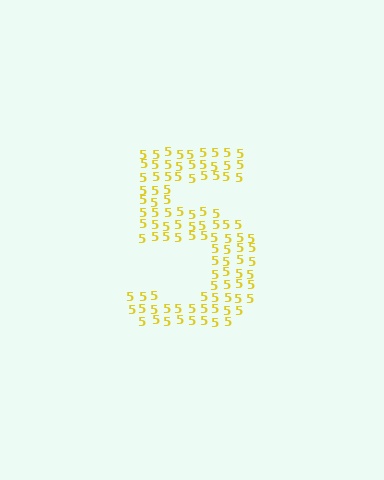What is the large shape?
The large shape is the digit 5.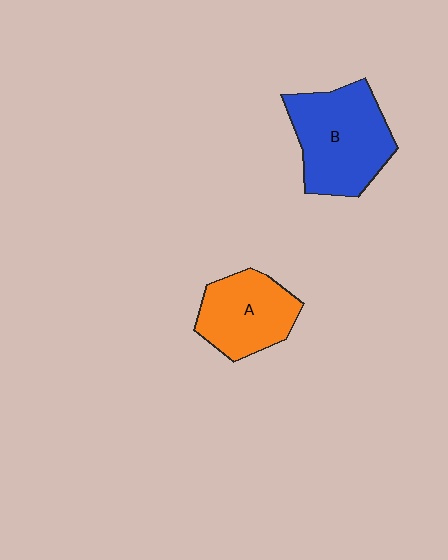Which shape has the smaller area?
Shape A (orange).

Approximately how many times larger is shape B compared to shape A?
Approximately 1.4 times.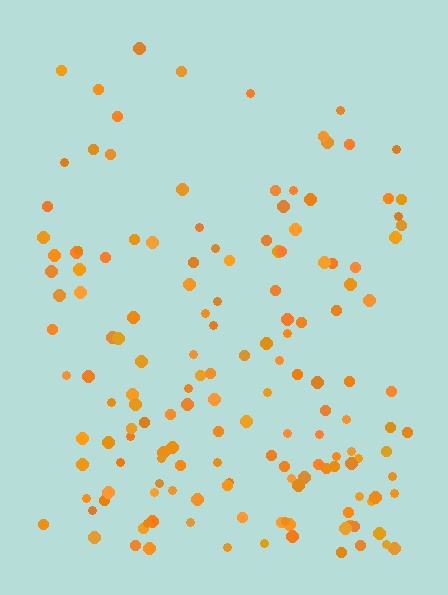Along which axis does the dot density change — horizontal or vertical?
Vertical.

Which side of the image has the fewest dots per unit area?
The top.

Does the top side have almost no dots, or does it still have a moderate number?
Still a moderate number, just noticeably fewer than the bottom.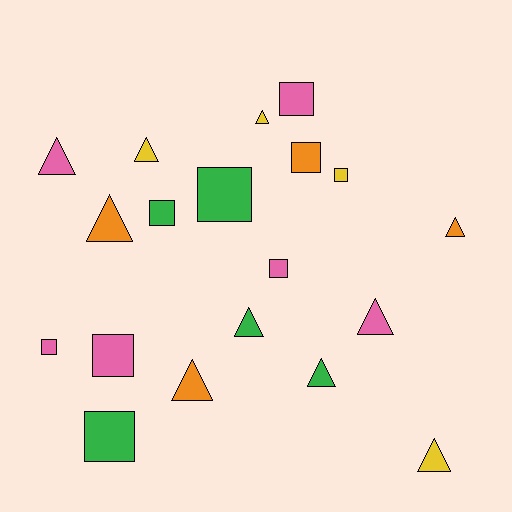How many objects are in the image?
There are 19 objects.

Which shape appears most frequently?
Triangle, with 10 objects.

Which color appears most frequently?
Pink, with 6 objects.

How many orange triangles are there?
There are 3 orange triangles.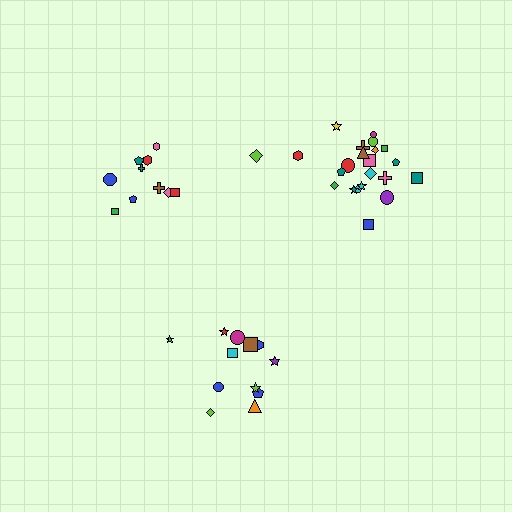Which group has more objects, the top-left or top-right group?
The top-right group.